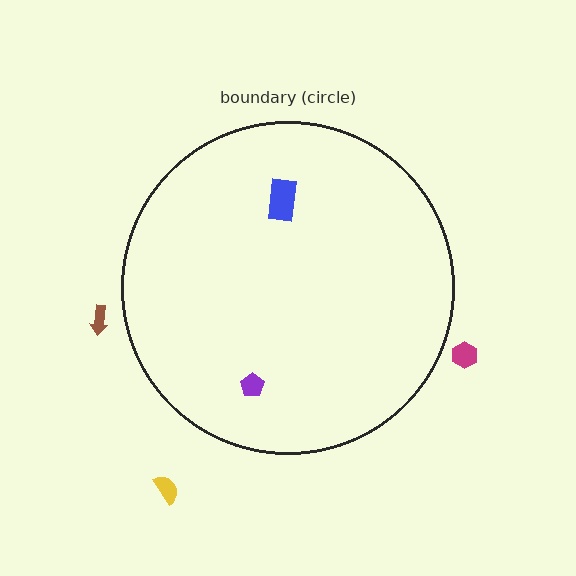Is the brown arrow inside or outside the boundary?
Outside.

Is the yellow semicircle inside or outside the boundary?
Outside.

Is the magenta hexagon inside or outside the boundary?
Outside.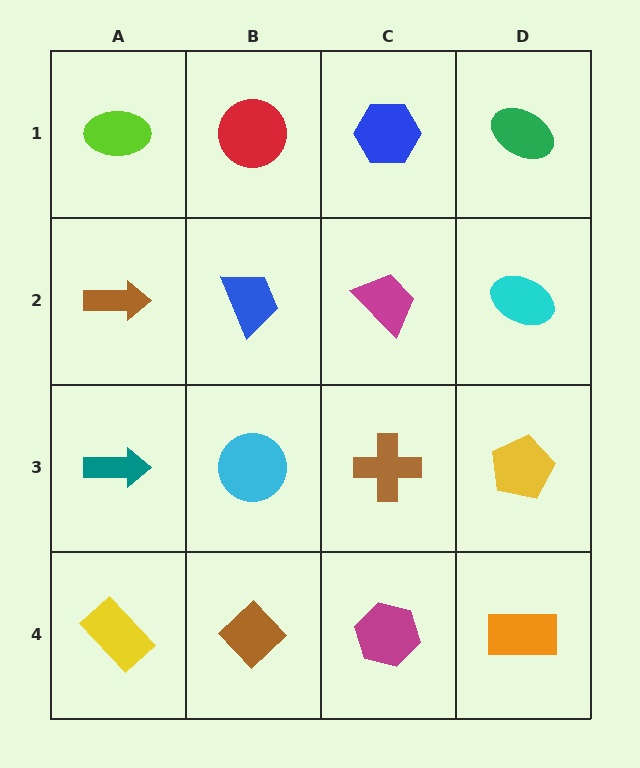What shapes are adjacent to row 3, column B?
A blue trapezoid (row 2, column B), a brown diamond (row 4, column B), a teal arrow (row 3, column A), a brown cross (row 3, column C).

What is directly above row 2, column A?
A lime ellipse.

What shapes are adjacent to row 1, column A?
A brown arrow (row 2, column A), a red circle (row 1, column B).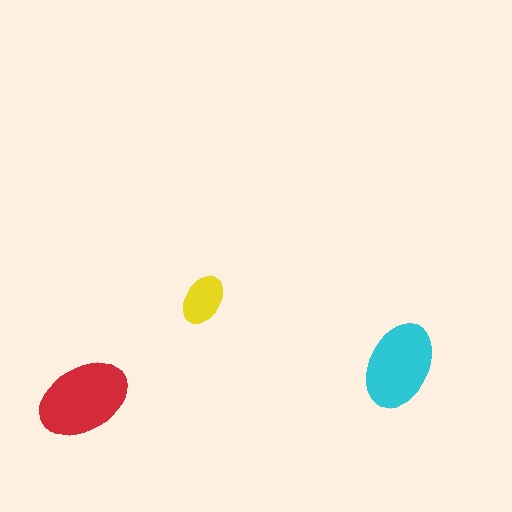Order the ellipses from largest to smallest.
the red one, the cyan one, the yellow one.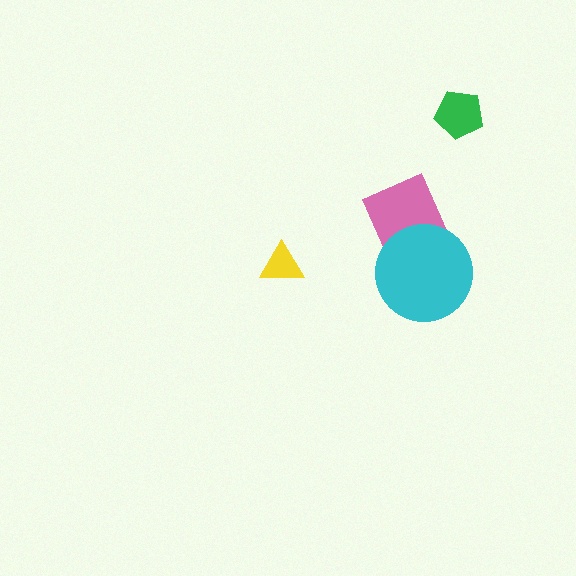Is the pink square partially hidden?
Yes, it is partially covered by another shape.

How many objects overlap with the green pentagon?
0 objects overlap with the green pentagon.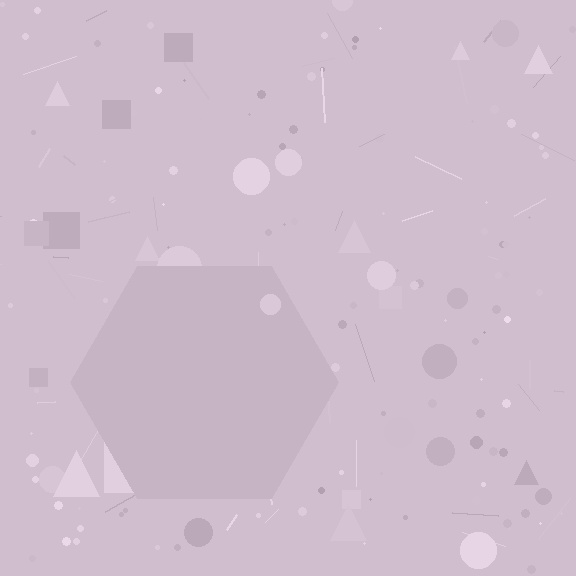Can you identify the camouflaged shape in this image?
The camouflaged shape is a hexagon.